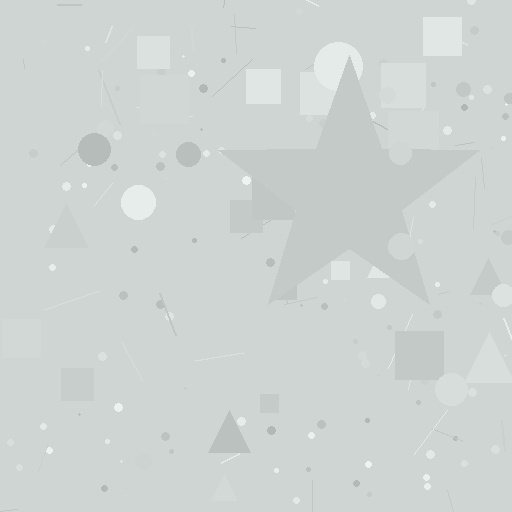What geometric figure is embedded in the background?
A star is embedded in the background.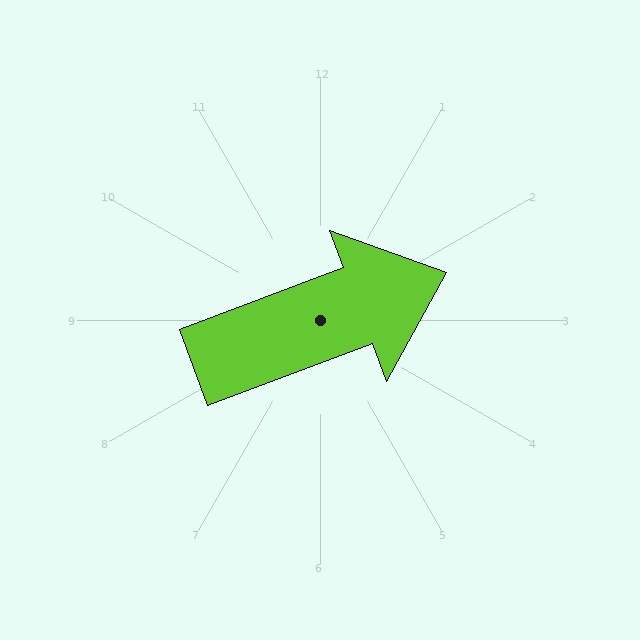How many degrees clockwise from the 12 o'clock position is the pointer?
Approximately 70 degrees.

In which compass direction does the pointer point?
East.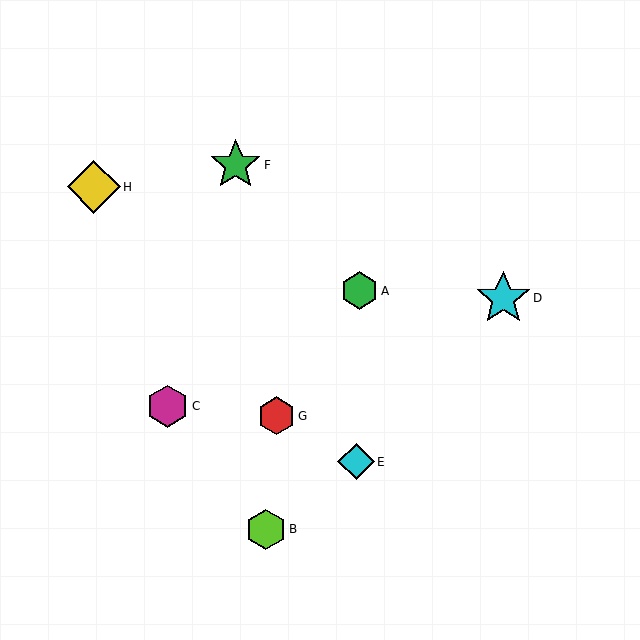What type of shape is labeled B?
Shape B is a lime hexagon.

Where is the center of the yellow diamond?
The center of the yellow diamond is at (94, 187).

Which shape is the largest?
The cyan star (labeled D) is the largest.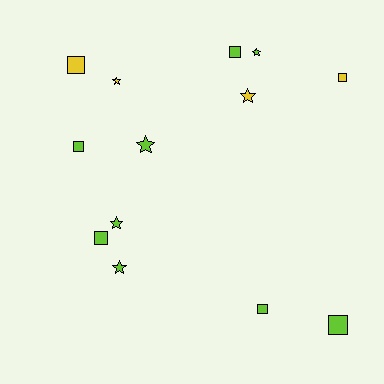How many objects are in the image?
There are 13 objects.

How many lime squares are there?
There are 5 lime squares.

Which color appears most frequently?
Lime, with 9 objects.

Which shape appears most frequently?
Square, with 7 objects.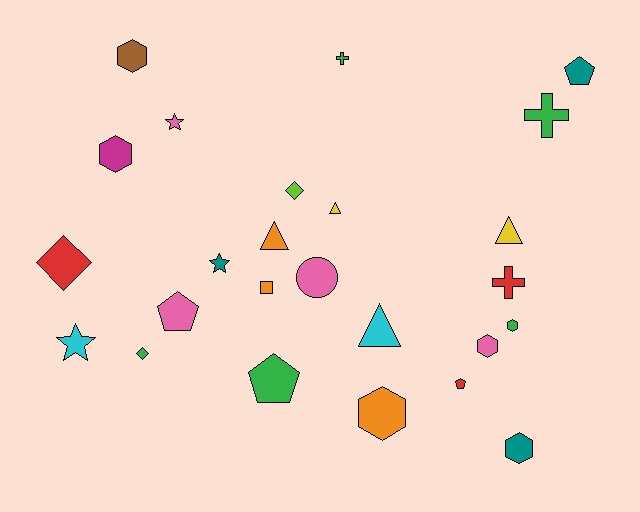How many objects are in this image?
There are 25 objects.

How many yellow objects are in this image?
There are 2 yellow objects.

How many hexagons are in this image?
There are 6 hexagons.